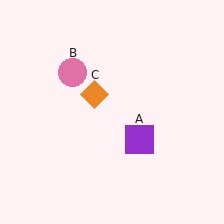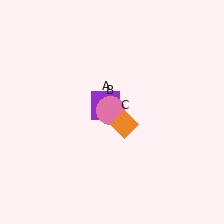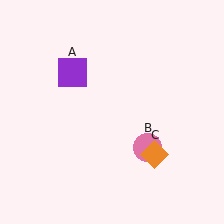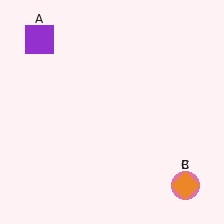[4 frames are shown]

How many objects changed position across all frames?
3 objects changed position: purple square (object A), pink circle (object B), orange diamond (object C).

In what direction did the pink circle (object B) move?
The pink circle (object B) moved down and to the right.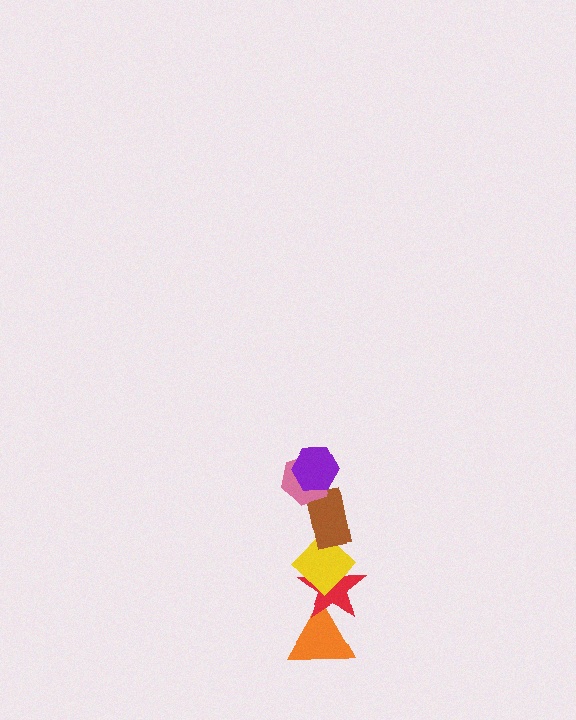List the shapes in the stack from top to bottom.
From top to bottom: the purple hexagon, the pink hexagon, the brown rectangle, the yellow diamond, the red star, the orange triangle.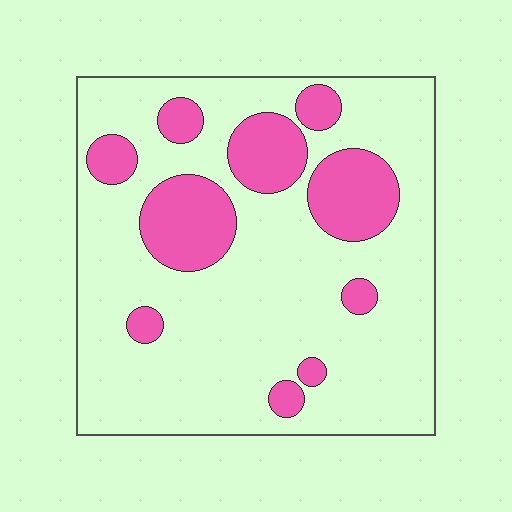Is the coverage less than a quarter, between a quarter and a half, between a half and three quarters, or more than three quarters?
Less than a quarter.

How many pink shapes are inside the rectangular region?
10.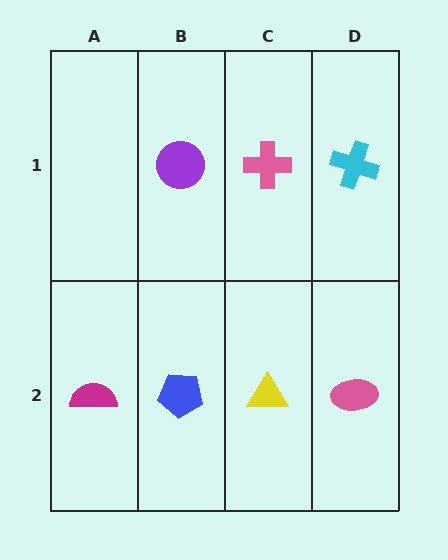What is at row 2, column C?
A yellow triangle.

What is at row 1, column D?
A cyan cross.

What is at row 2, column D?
A pink ellipse.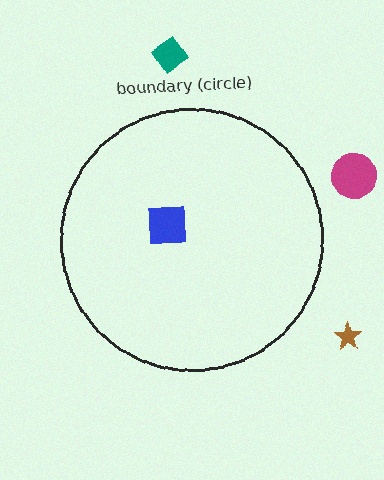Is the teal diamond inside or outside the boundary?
Outside.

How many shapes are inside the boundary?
1 inside, 3 outside.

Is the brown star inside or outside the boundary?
Outside.